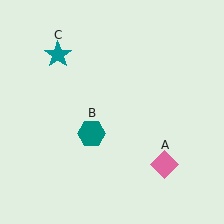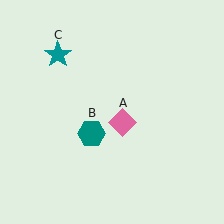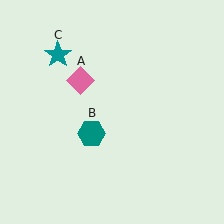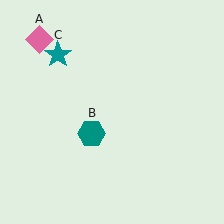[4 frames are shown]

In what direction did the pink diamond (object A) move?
The pink diamond (object A) moved up and to the left.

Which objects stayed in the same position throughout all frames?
Teal hexagon (object B) and teal star (object C) remained stationary.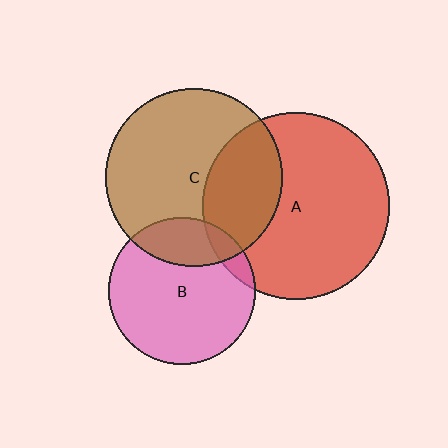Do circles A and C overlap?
Yes.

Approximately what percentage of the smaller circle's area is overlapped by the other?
Approximately 30%.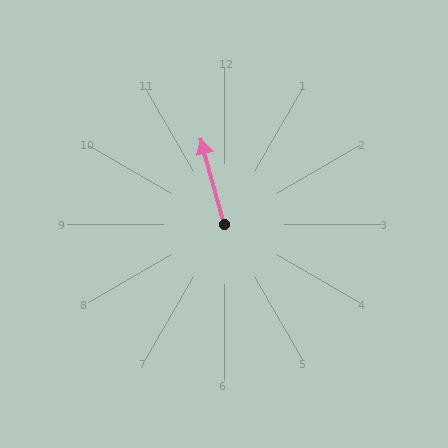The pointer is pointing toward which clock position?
Roughly 11 o'clock.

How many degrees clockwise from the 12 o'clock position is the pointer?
Approximately 345 degrees.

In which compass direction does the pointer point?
North.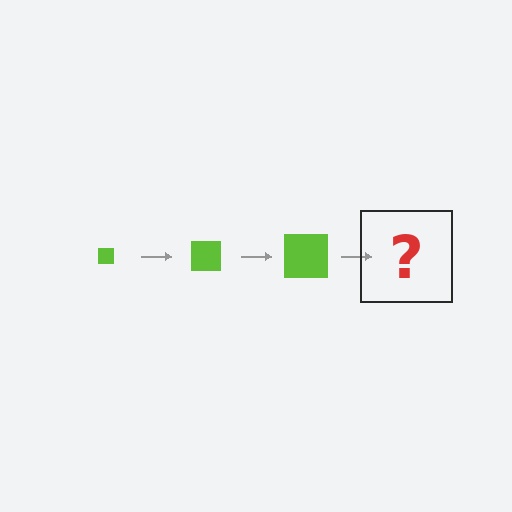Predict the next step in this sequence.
The next step is a lime square, larger than the previous one.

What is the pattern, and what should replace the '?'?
The pattern is that the square gets progressively larger each step. The '?' should be a lime square, larger than the previous one.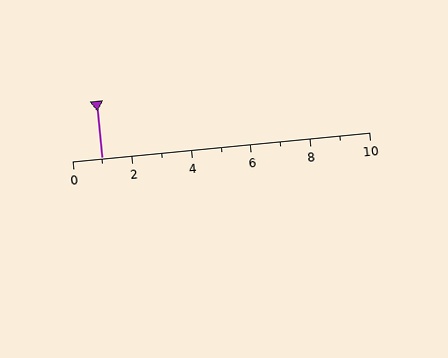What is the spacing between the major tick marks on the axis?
The major ticks are spaced 2 apart.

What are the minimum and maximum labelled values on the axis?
The axis runs from 0 to 10.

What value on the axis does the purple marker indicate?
The marker indicates approximately 1.